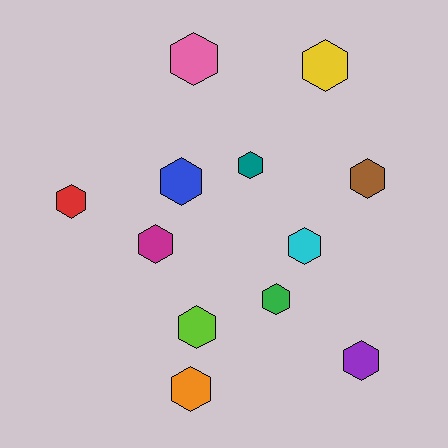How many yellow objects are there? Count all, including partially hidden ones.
There is 1 yellow object.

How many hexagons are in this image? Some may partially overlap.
There are 12 hexagons.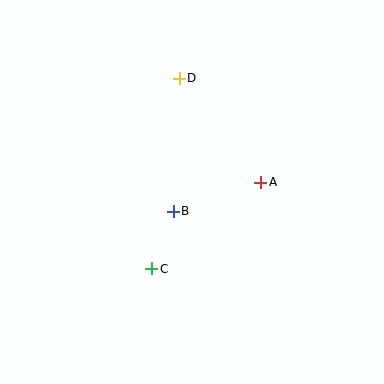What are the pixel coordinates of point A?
Point A is at (261, 182).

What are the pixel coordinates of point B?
Point B is at (173, 211).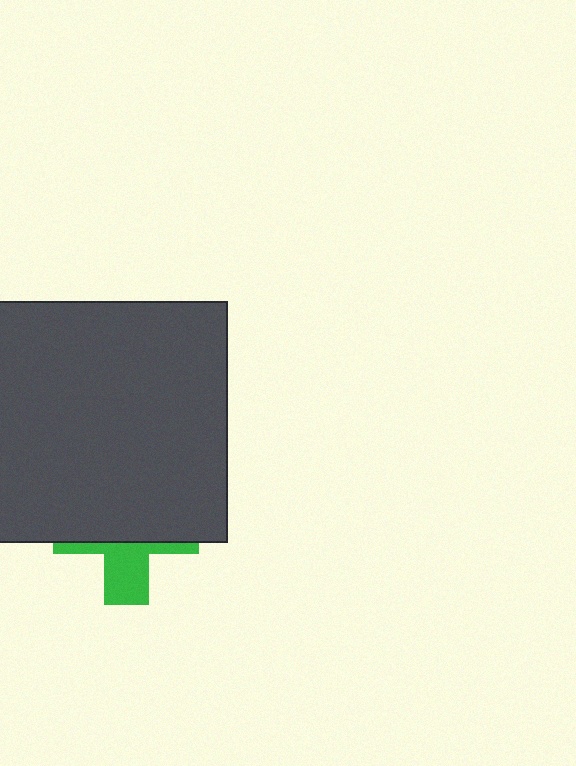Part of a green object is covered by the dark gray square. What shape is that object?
It is a cross.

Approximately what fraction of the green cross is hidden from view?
Roughly 65% of the green cross is hidden behind the dark gray square.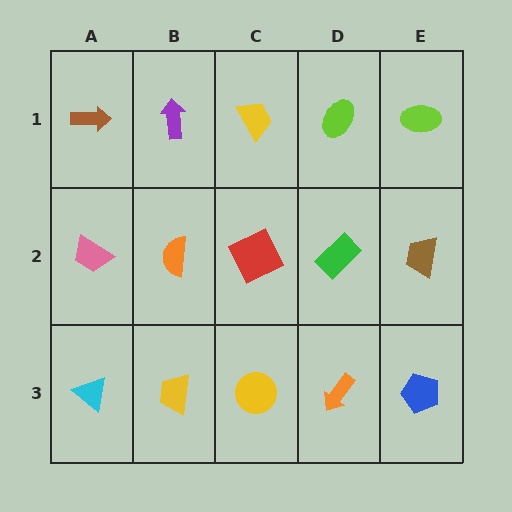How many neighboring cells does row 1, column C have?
3.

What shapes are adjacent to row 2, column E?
A lime ellipse (row 1, column E), a blue pentagon (row 3, column E), a green rectangle (row 2, column D).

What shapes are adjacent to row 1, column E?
A brown trapezoid (row 2, column E), a lime ellipse (row 1, column D).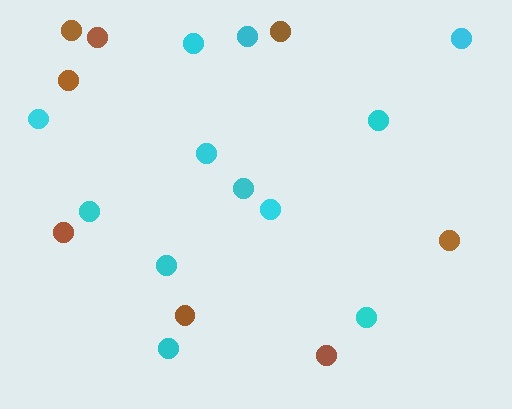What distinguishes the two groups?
There are 2 groups: one group of brown circles (8) and one group of cyan circles (12).